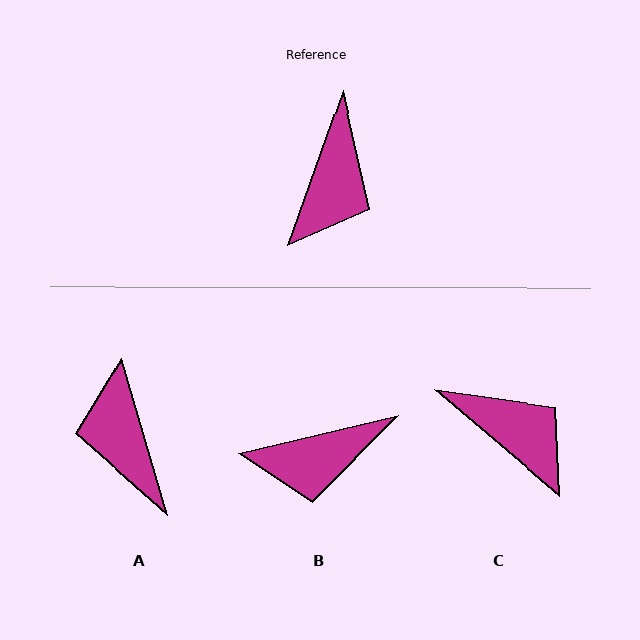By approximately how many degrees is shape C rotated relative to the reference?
Approximately 69 degrees counter-clockwise.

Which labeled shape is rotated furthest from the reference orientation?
A, about 144 degrees away.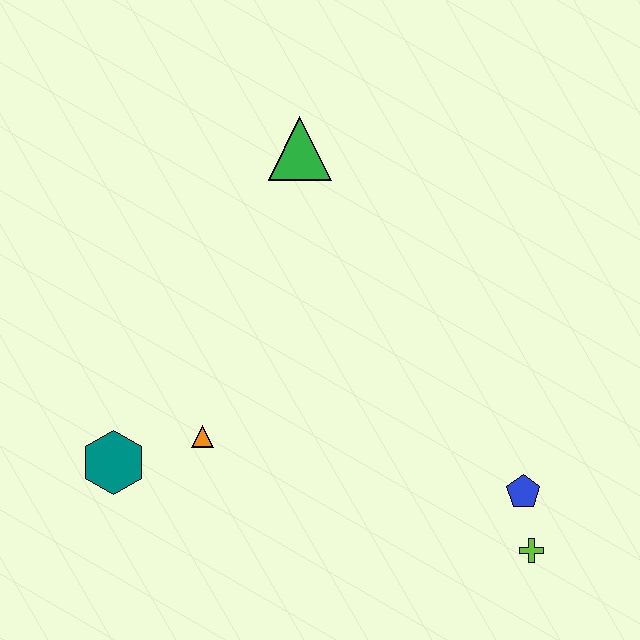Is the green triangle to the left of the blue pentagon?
Yes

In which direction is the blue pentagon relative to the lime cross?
The blue pentagon is above the lime cross.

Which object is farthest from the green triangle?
The lime cross is farthest from the green triangle.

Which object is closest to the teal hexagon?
The orange triangle is closest to the teal hexagon.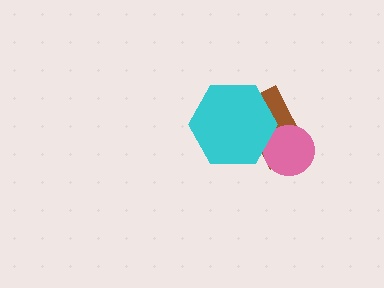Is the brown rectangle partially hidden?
Yes, it is partially covered by another shape.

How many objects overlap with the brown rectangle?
2 objects overlap with the brown rectangle.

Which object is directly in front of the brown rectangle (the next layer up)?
The pink circle is directly in front of the brown rectangle.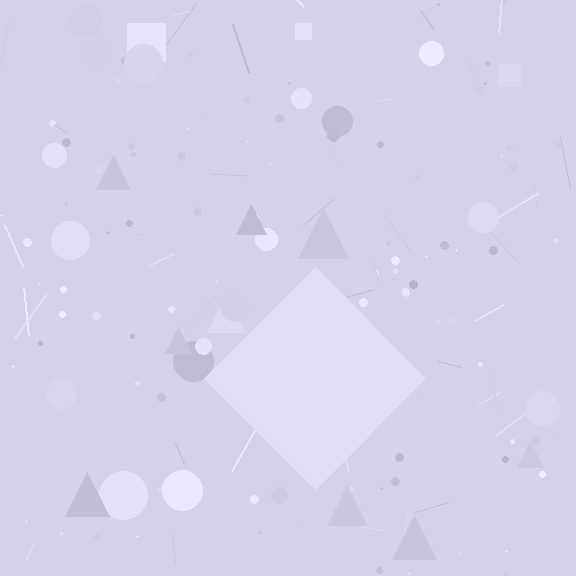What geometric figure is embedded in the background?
A diamond is embedded in the background.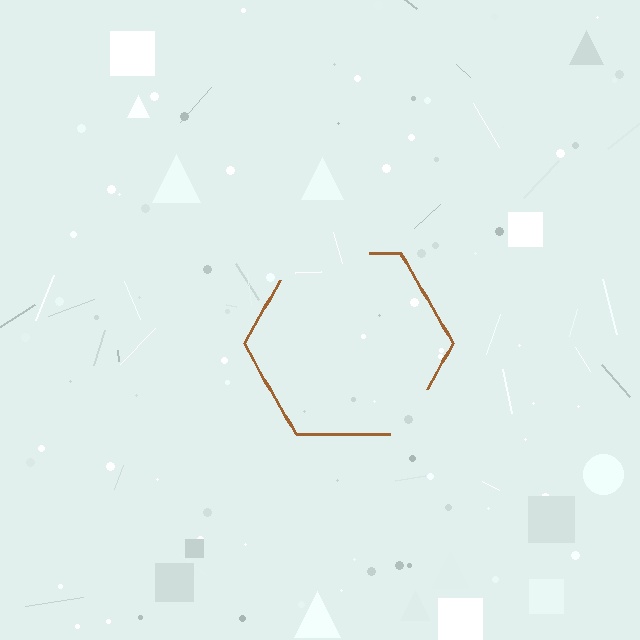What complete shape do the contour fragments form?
The contour fragments form a hexagon.